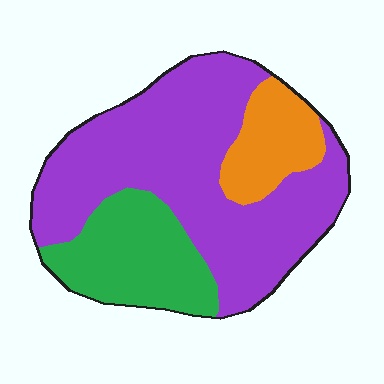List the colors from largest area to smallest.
From largest to smallest: purple, green, orange.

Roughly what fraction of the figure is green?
Green covers 24% of the figure.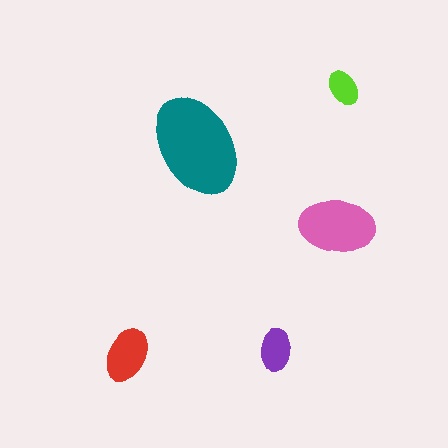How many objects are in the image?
There are 5 objects in the image.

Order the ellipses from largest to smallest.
the teal one, the pink one, the red one, the purple one, the lime one.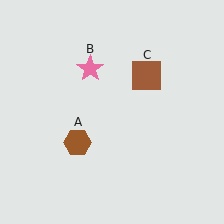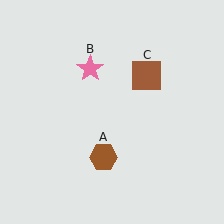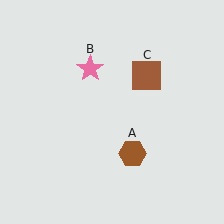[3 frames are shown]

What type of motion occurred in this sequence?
The brown hexagon (object A) rotated counterclockwise around the center of the scene.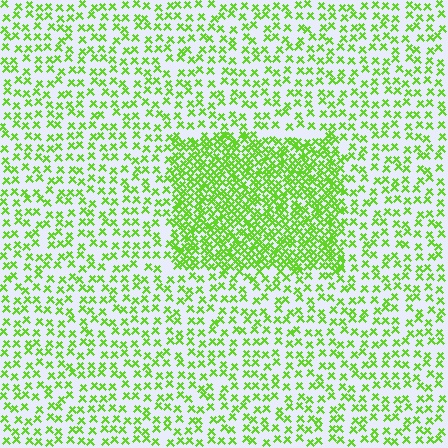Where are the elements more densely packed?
The elements are more densely packed inside the rectangle boundary.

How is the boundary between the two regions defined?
The boundary is defined by a change in element density (approximately 2.5x ratio). All elements are the same color, size, and shape.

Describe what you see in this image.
The image contains small lime elements arranged at two different densities. A rectangle-shaped region is visible where the elements are more densely packed than the surrounding area.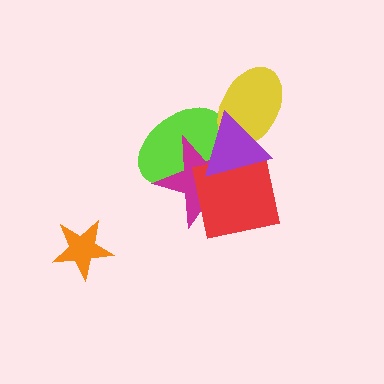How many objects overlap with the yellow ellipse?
2 objects overlap with the yellow ellipse.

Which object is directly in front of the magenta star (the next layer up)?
The red square is directly in front of the magenta star.